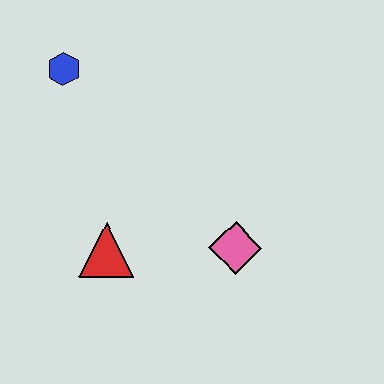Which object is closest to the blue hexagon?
The red triangle is closest to the blue hexagon.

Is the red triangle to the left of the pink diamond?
Yes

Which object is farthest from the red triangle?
The blue hexagon is farthest from the red triangle.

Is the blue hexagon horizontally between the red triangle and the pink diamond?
No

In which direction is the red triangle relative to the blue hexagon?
The red triangle is below the blue hexagon.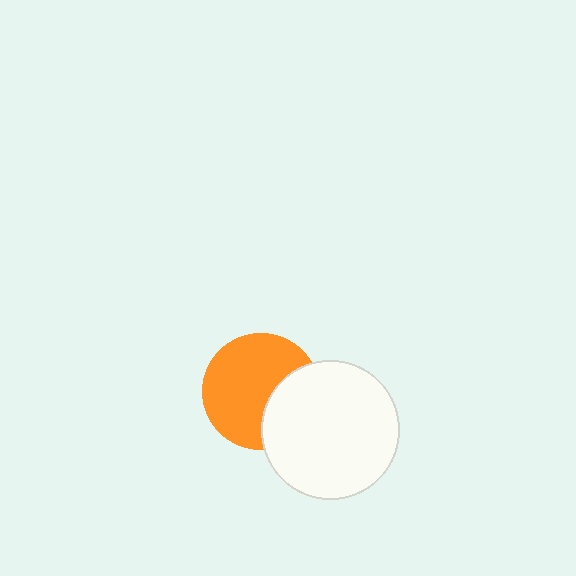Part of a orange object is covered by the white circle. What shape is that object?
It is a circle.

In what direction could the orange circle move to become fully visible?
The orange circle could move left. That would shift it out from behind the white circle entirely.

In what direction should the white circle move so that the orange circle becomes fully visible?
The white circle should move right. That is the shortest direction to clear the overlap and leave the orange circle fully visible.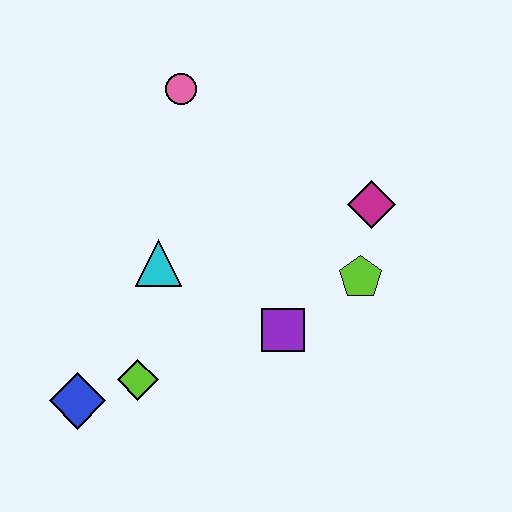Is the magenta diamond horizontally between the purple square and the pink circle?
No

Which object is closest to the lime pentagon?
The magenta diamond is closest to the lime pentagon.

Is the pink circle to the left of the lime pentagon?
Yes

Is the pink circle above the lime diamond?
Yes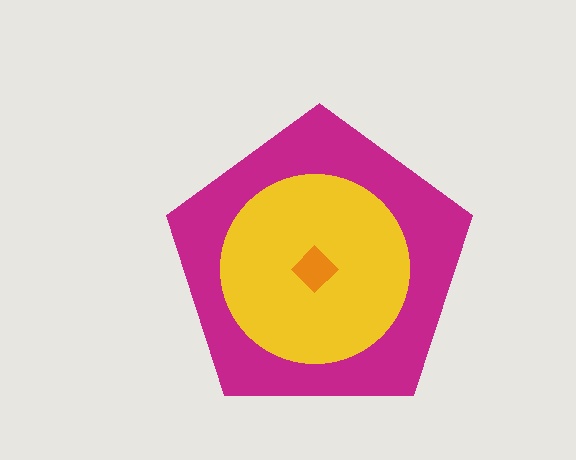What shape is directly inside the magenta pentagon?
The yellow circle.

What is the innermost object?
The orange diamond.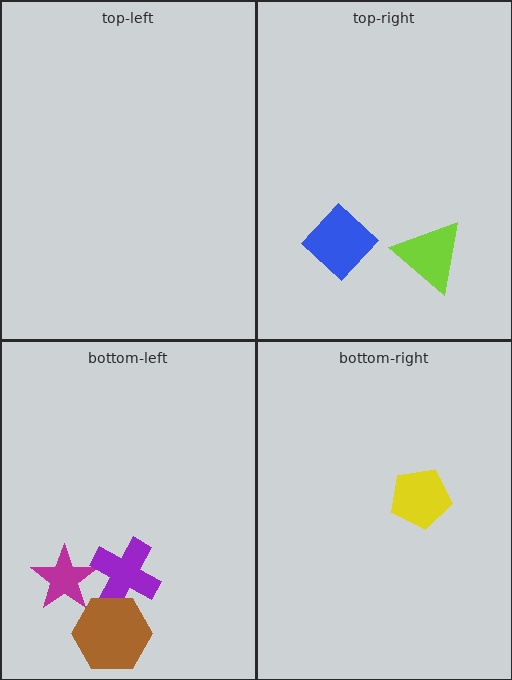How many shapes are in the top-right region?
2.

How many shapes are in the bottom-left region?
3.